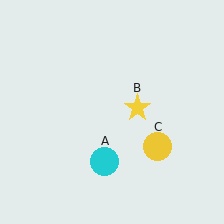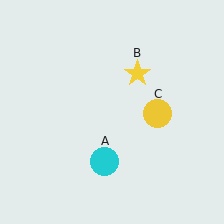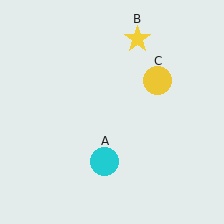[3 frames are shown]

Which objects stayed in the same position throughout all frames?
Cyan circle (object A) remained stationary.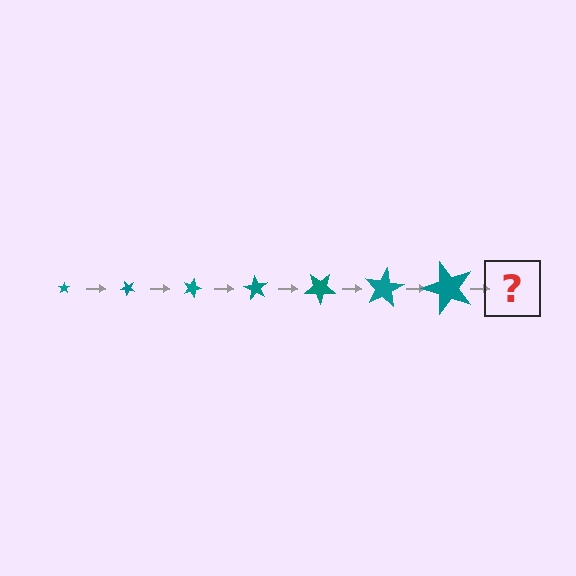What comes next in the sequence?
The next element should be a star, larger than the previous one and rotated 315 degrees from the start.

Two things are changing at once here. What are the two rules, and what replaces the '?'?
The two rules are that the star grows larger each step and it rotates 45 degrees each step. The '?' should be a star, larger than the previous one and rotated 315 degrees from the start.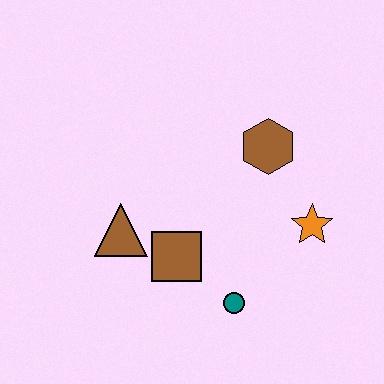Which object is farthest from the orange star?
The brown triangle is farthest from the orange star.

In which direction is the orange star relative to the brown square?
The orange star is to the right of the brown square.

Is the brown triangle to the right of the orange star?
No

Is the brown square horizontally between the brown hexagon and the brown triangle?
Yes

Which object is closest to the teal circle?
The brown square is closest to the teal circle.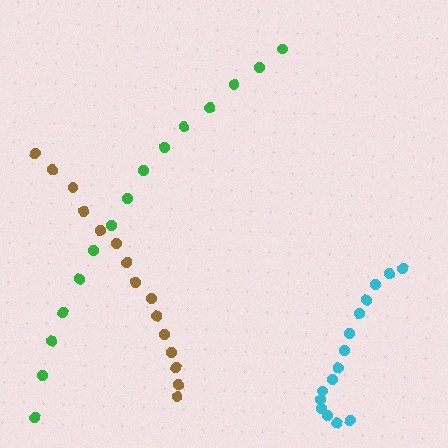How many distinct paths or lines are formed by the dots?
There are 3 distinct paths.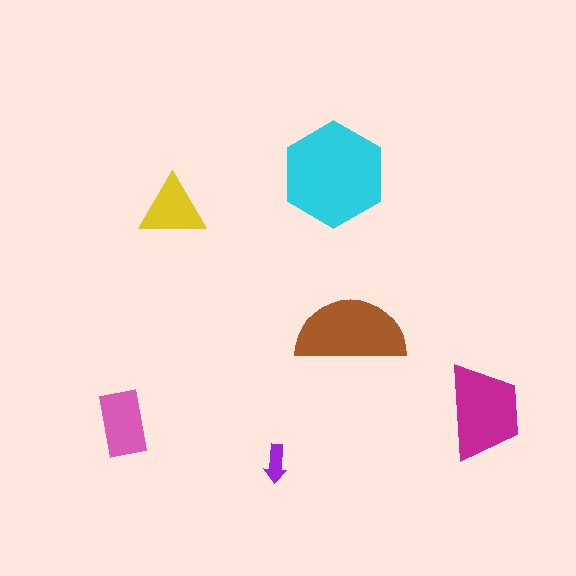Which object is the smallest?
The purple arrow.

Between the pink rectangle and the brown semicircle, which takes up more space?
The brown semicircle.